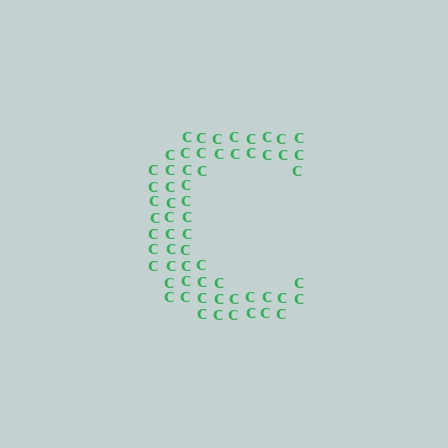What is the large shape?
The large shape is the letter C.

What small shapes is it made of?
It is made of small letter C's.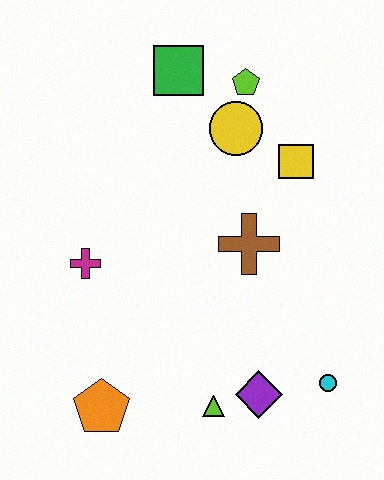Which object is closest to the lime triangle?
The purple diamond is closest to the lime triangle.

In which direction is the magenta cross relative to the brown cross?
The magenta cross is to the left of the brown cross.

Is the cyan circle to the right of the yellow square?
Yes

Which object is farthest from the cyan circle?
The green square is farthest from the cyan circle.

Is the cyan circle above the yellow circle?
No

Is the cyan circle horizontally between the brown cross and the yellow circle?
No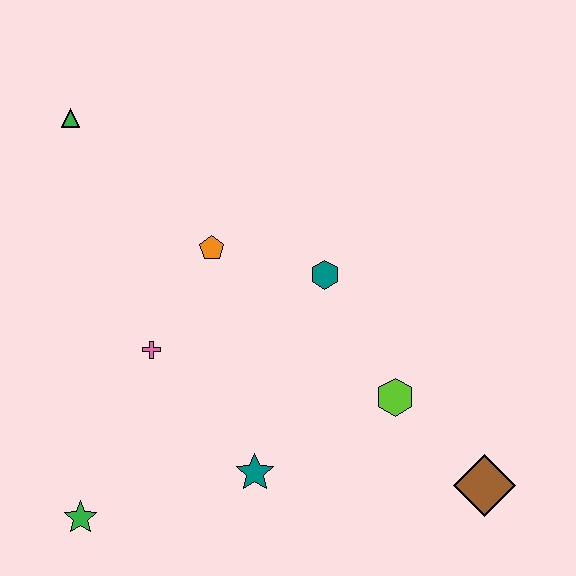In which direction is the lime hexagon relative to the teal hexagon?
The lime hexagon is below the teal hexagon.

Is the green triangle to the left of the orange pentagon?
Yes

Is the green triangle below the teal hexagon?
No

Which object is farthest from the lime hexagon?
The green triangle is farthest from the lime hexagon.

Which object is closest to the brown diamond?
The lime hexagon is closest to the brown diamond.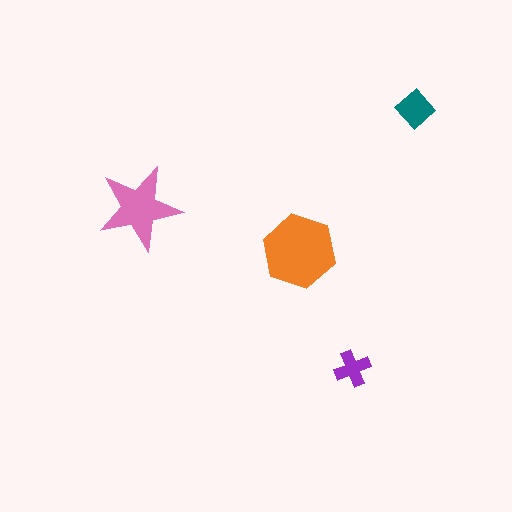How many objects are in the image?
There are 4 objects in the image.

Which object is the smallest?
The purple cross.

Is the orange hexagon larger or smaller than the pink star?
Larger.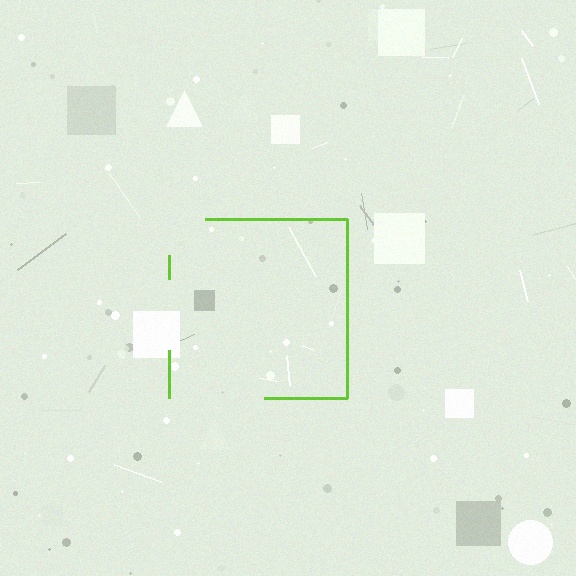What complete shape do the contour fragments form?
The contour fragments form a square.